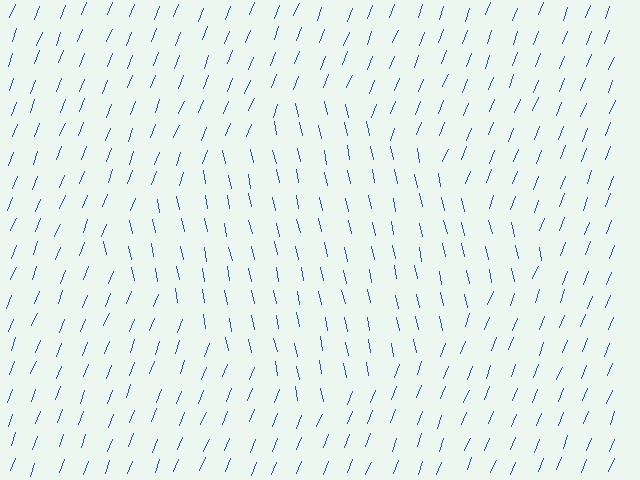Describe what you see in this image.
The image is filled with small blue line segments. A diamond region in the image has lines oriented differently from the surrounding lines, creating a visible texture boundary.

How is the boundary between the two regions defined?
The boundary is defined purely by a change in line orientation (approximately 33 degrees difference). All lines are the same color and thickness.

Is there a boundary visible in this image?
Yes, there is a texture boundary formed by a change in line orientation.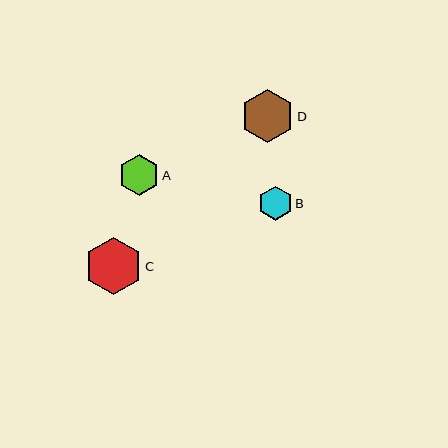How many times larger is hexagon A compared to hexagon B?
Hexagon A is approximately 1.2 times the size of hexagon B.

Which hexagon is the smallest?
Hexagon B is the smallest with a size of approximately 34 pixels.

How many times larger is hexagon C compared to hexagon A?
Hexagon C is approximately 1.4 times the size of hexagon A.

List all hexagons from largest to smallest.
From largest to smallest: C, D, A, B.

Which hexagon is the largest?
Hexagon C is the largest with a size of approximately 58 pixels.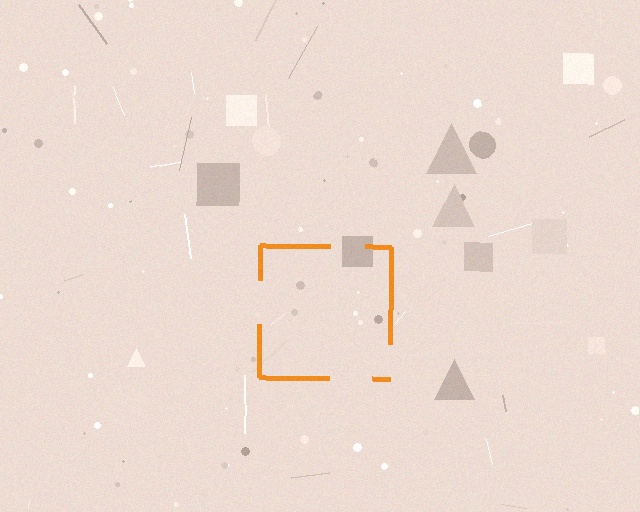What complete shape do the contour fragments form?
The contour fragments form a square.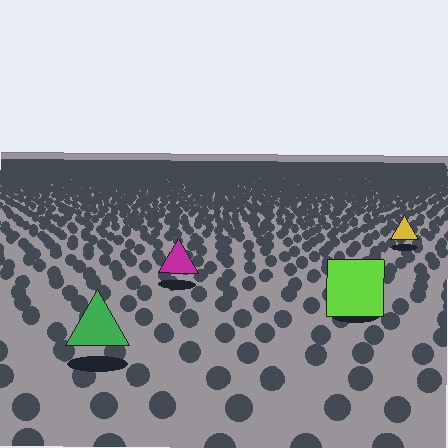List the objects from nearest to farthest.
From nearest to farthest: the green triangle, the lime square, the magenta triangle, the yellow triangle.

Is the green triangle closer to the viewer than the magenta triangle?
Yes. The green triangle is closer — you can tell from the texture gradient: the ground texture is coarser near it.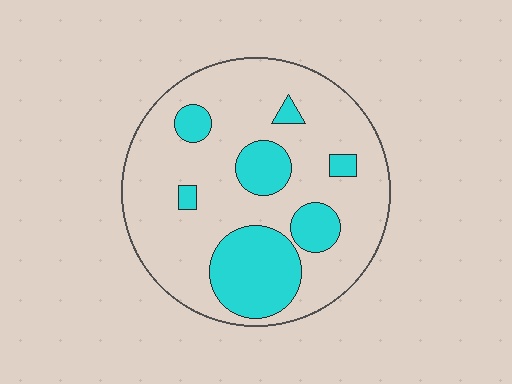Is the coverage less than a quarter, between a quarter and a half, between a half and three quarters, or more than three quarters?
Less than a quarter.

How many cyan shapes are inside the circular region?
7.